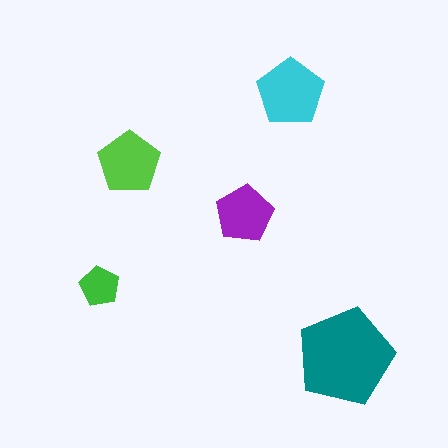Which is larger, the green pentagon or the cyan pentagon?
The cyan one.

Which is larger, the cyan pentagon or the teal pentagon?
The teal one.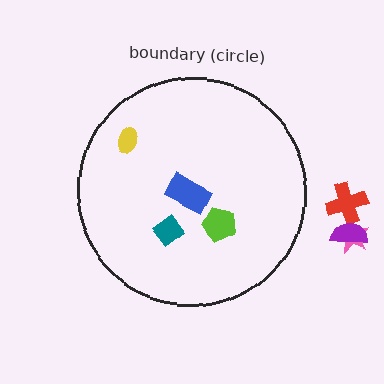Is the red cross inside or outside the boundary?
Outside.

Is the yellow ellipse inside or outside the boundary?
Inside.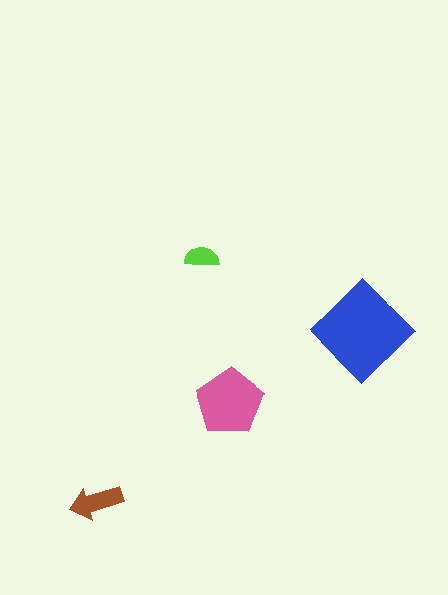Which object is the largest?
The blue diamond.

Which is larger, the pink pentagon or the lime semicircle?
The pink pentagon.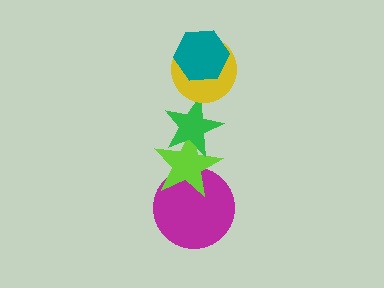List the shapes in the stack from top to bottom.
From top to bottom: the teal hexagon, the yellow circle, the green star, the lime star, the magenta circle.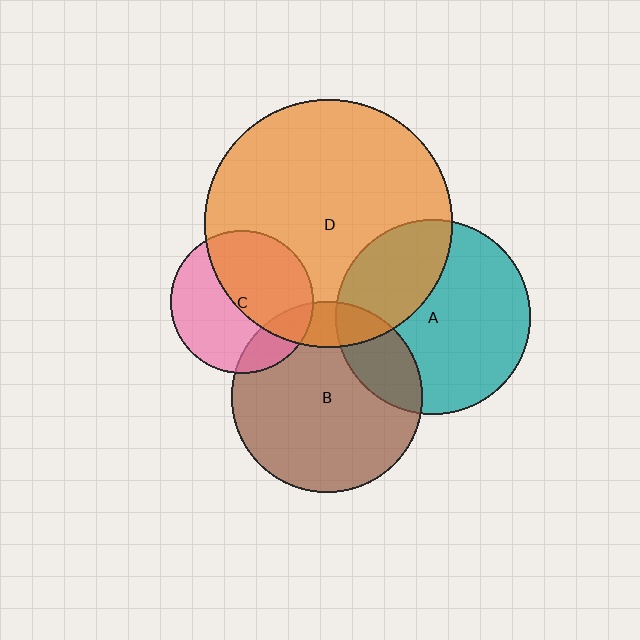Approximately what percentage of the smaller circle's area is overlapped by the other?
Approximately 15%.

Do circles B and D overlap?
Yes.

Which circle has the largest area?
Circle D (orange).